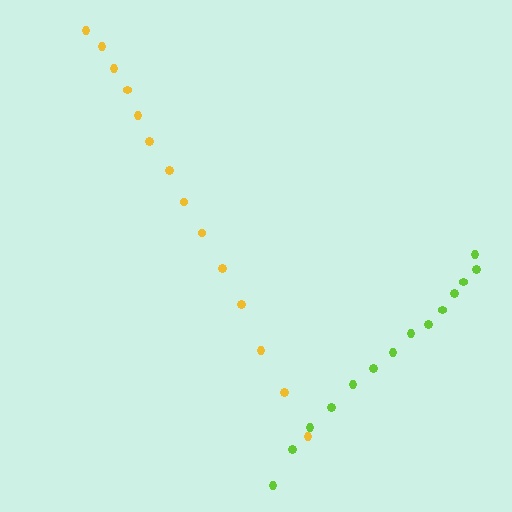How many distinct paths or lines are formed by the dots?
There are 2 distinct paths.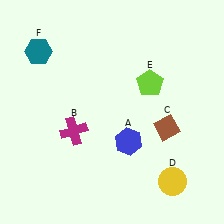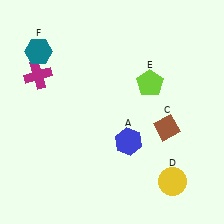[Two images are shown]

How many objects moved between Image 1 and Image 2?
1 object moved between the two images.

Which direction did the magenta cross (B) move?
The magenta cross (B) moved up.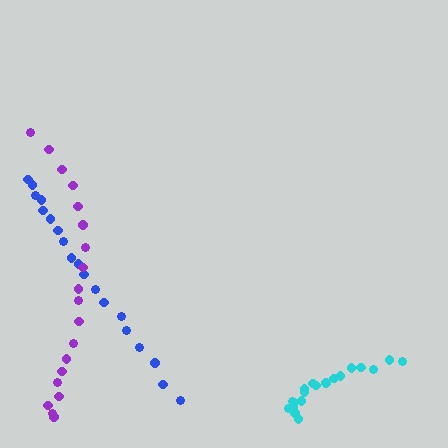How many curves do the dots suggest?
There are 3 distinct paths.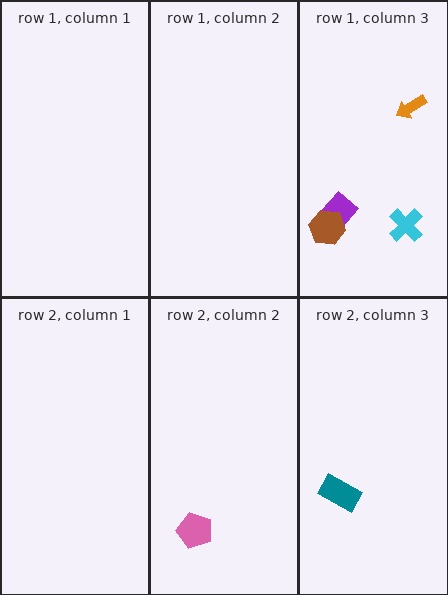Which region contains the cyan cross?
The row 1, column 3 region.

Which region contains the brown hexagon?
The row 1, column 3 region.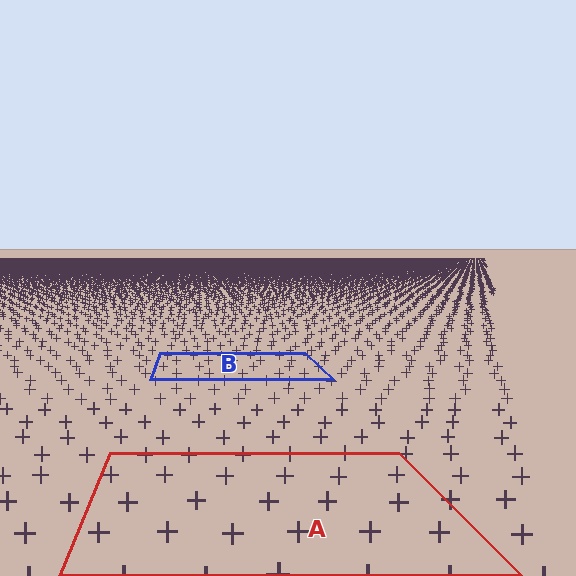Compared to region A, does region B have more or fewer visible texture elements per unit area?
Region B has more texture elements per unit area — they are packed more densely because it is farther away.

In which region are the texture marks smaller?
The texture marks are smaller in region B, because it is farther away.